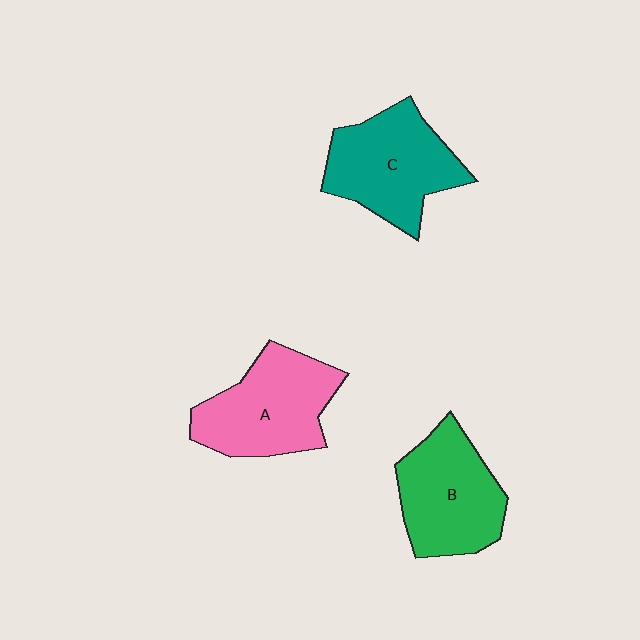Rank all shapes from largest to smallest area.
From largest to smallest: C (teal), A (pink), B (green).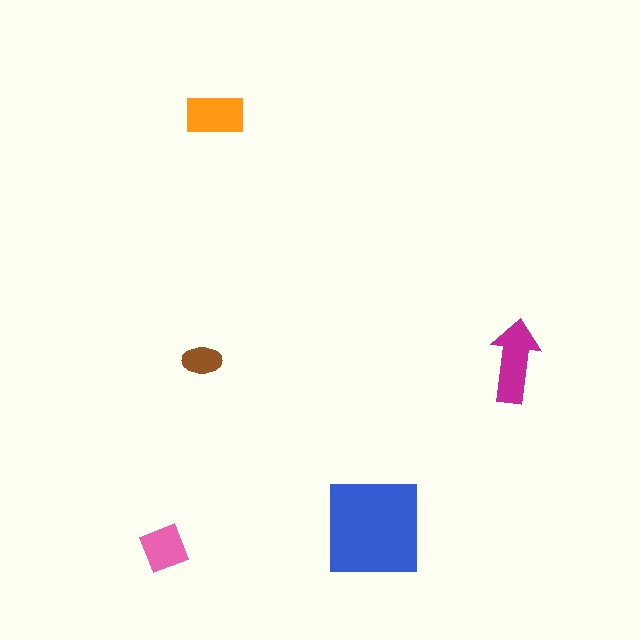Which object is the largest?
The blue square.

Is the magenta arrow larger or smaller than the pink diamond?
Larger.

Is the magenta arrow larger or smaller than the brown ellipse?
Larger.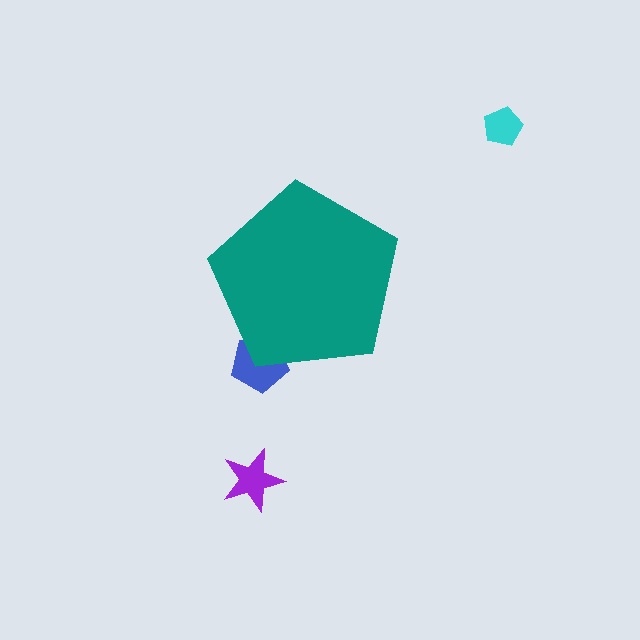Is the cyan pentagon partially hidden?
No, the cyan pentagon is fully visible.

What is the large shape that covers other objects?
A teal pentagon.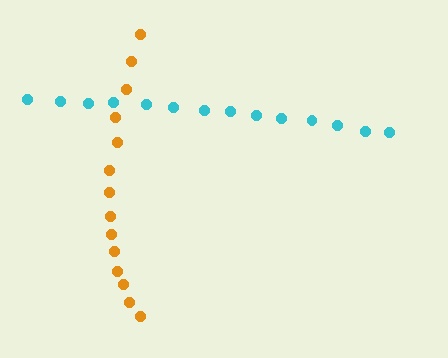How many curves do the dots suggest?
There are 2 distinct paths.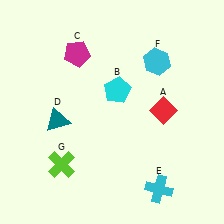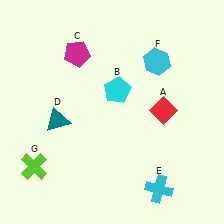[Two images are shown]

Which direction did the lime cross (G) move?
The lime cross (G) moved left.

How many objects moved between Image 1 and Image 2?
1 object moved between the two images.